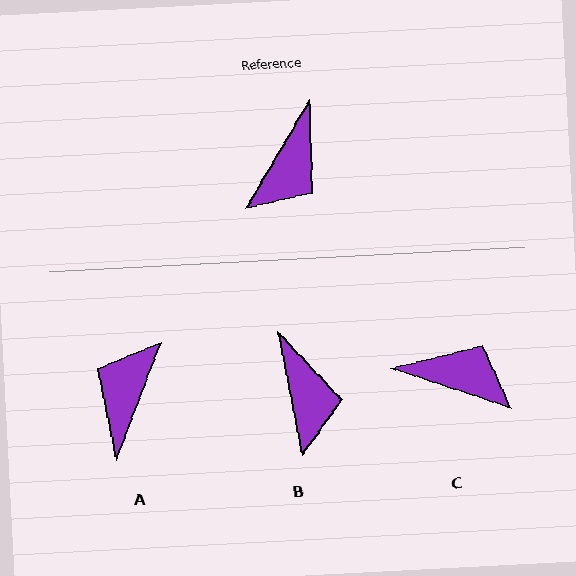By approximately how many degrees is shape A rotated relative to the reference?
Approximately 170 degrees clockwise.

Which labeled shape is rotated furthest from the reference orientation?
A, about 170 degrees away.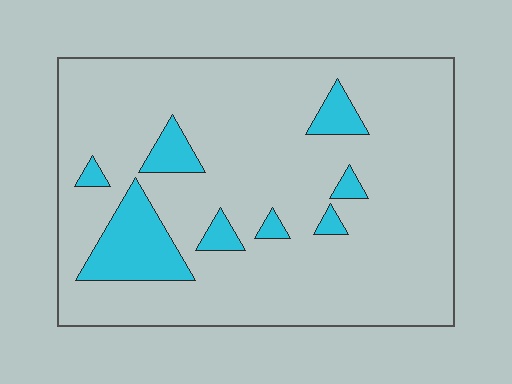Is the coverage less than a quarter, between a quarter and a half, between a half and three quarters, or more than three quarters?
Less than a quarter.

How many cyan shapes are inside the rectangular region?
8.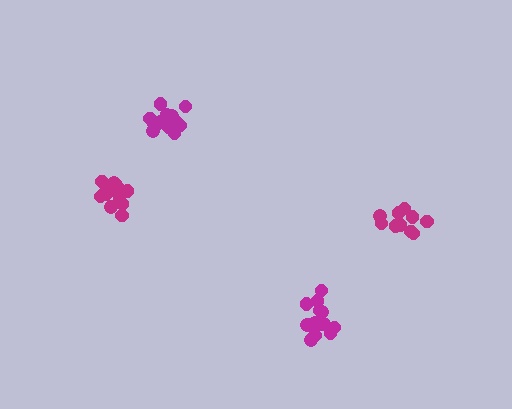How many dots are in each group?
Group 1: 15 dots, Group 2: 14 dots, Group 3: 14 dots, Group 4: 10 dots (53 total).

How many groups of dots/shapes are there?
There are 4 groups.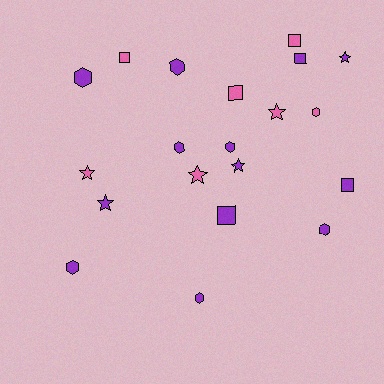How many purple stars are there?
There are 3 purple stars.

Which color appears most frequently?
Purple, with 13 objects.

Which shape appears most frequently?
Hexagon, with 8 objects.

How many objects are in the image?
There are 20 objects.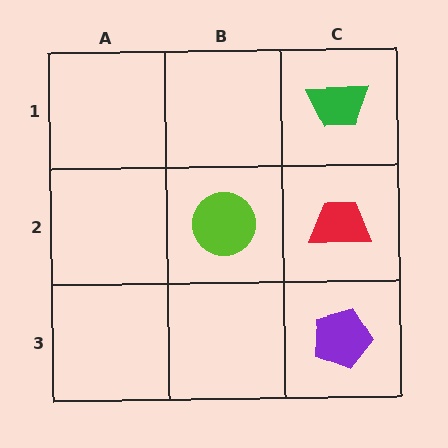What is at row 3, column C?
A purple pentagon.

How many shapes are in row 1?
1 shape.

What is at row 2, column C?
A red trapezoid.